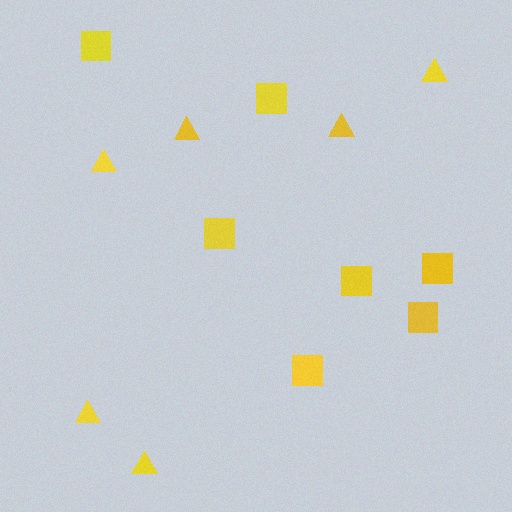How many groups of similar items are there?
There are 2 groups: one group of squares (7) and one group of triangles (6).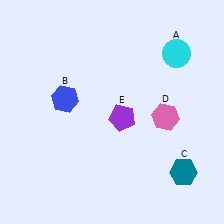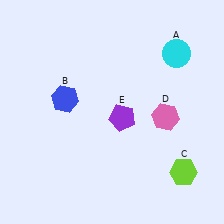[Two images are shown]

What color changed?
The hexagon (C) changed from teal in Image 1 to lime in Image 2.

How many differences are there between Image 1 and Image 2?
There is 1 difference between the two images.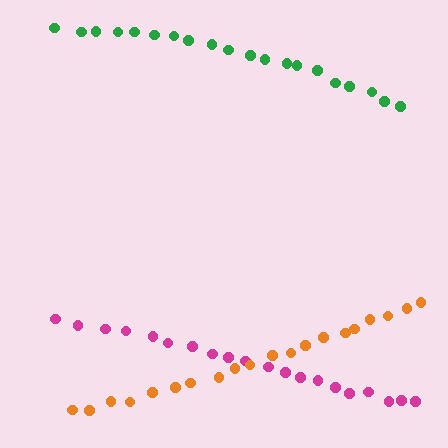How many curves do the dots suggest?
There are 3 distinct paths.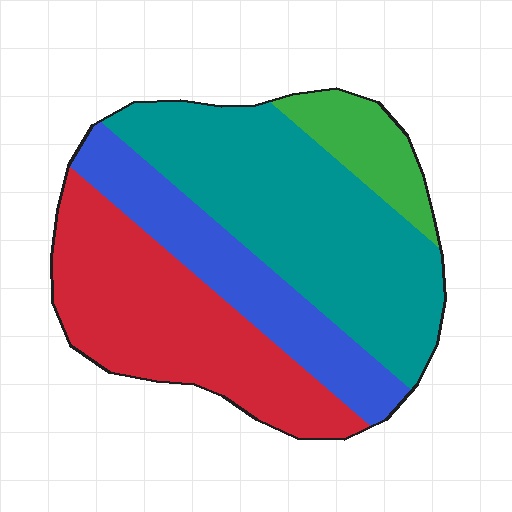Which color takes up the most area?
Teal, at roughly 40%.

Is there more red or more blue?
Red.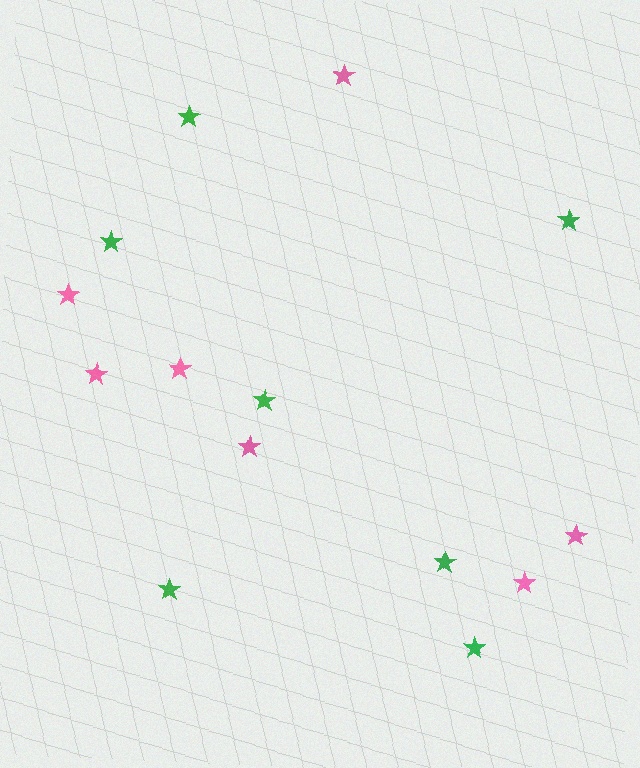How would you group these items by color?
There are 2 groups: one group of pink stars (7) and one group of green stars (7).